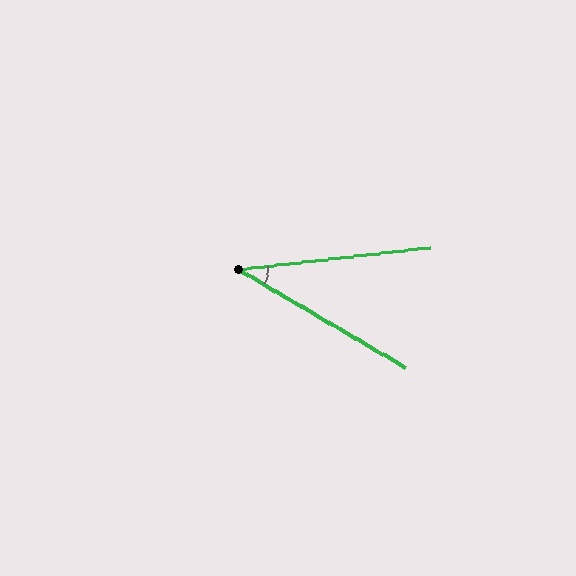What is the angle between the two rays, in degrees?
Approximately 37 degrees.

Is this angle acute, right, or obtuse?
It is acute.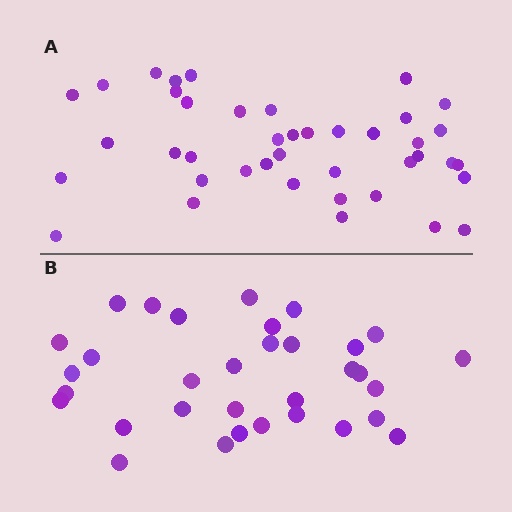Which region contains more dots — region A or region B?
Region A (the top region) has more dots.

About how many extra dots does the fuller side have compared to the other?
Region A has roughly 8 or so more dots than region B.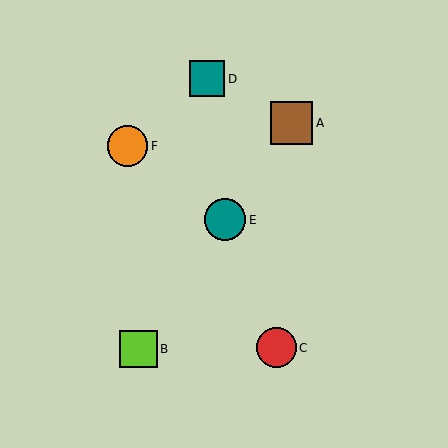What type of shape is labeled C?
Shape C is a red circle.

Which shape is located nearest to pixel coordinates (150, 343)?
The lime square (labeled B) at (138, 349) is nearest to that location.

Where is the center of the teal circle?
The center of the teal circle is at (225, 220).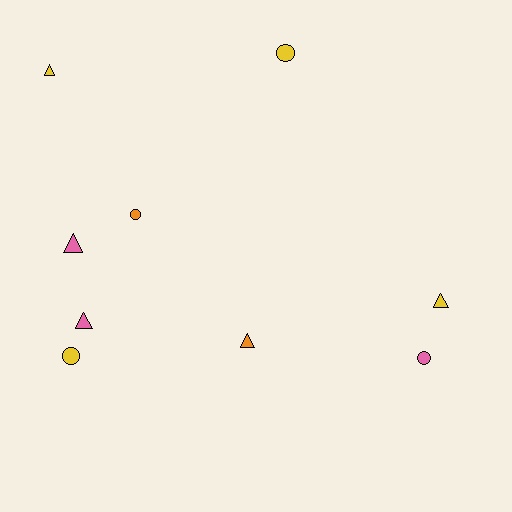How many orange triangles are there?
There is 1 orange triangle.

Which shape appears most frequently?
Triangle, with 5 objects.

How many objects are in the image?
There are 9 objects.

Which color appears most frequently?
Yellow, with 4 objects.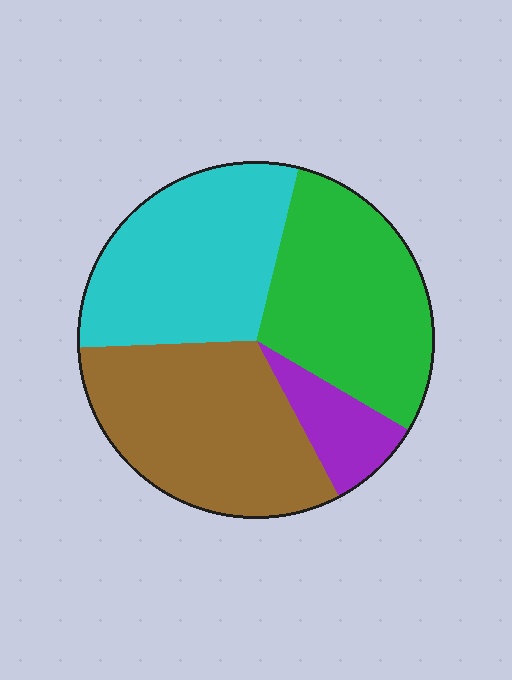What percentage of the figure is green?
Green covers around 30% of the figure.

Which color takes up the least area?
Purple, at roughly 10%.